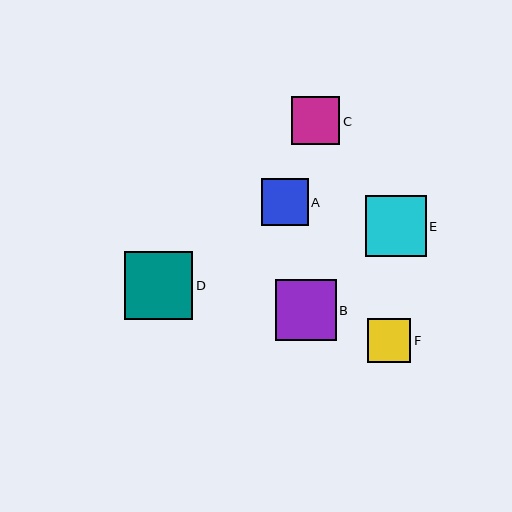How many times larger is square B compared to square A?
Square B is approximately 1.3 times the size of square A.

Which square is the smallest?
Square F is the smallest with a size of approximately 44 pixels.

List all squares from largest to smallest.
From largest to smallest: D, B, E, C, A, F.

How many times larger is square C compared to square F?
Square C is approximately 1.1 times the size of square F.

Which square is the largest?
Square D is the largest with a size of approximately 68 pixels.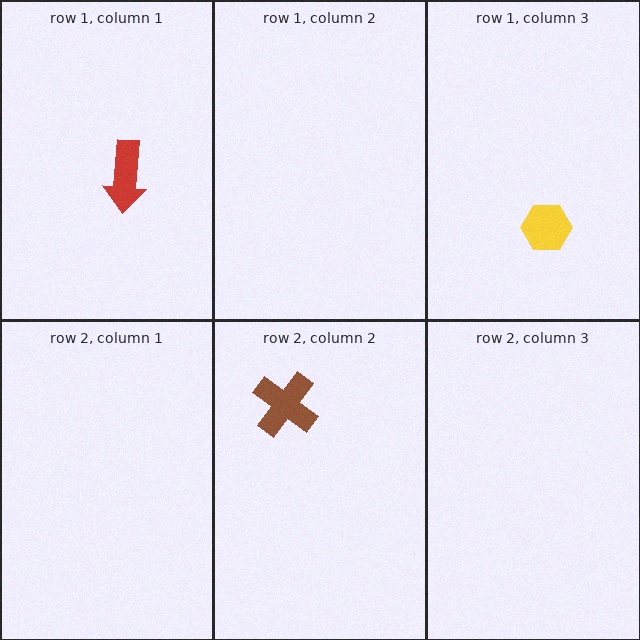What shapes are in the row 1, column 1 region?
The red arrow.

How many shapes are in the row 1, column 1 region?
1.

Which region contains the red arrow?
The row 1, column 1 region.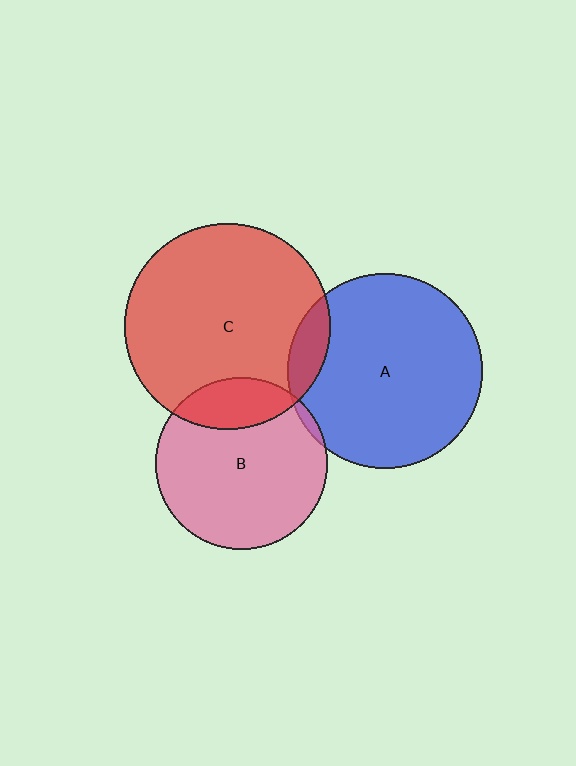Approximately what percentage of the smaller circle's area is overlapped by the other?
Approximately 10%.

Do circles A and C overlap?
Yes.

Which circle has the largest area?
Circle C (red).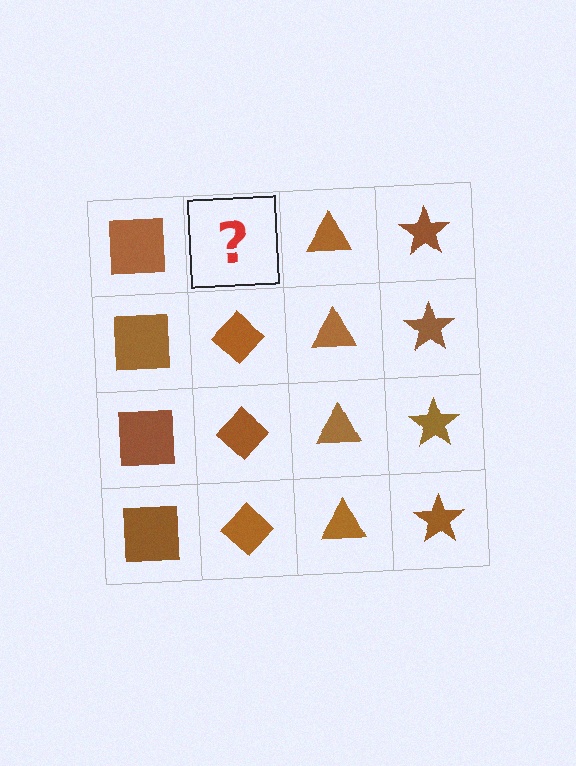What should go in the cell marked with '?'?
The missing cell should contain a brown diamond.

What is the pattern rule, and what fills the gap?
The rule is that each column has a consistent shape. The gap should be filled with a brown diamond.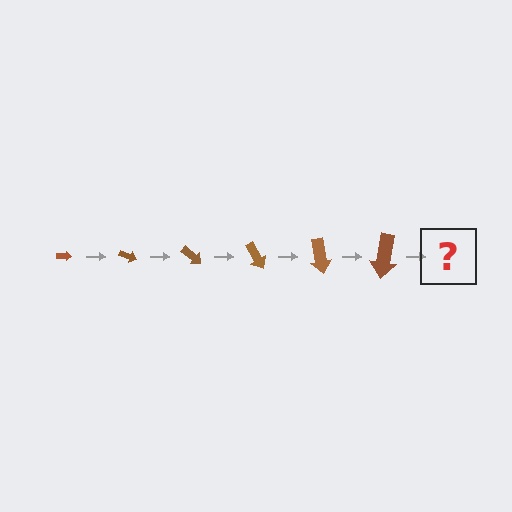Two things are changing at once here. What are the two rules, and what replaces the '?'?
The two rules are that the arrow grows larger each step and it rotates 20 degrees each step. The '?' should be an arrow, larger than the previous one and rotated 120 degrees from the start.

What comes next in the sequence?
The next element should be an arrow, larger than the previous one and rotated 120 degrees from the start.